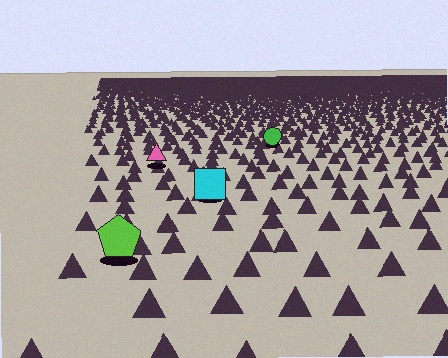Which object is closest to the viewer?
The lime pentagon is closest. The texture marks near it are larger and more spread out.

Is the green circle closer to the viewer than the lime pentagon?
No. The lime pentagon is closer — you can tell from the texture gradient: the ground texture is coarser near it.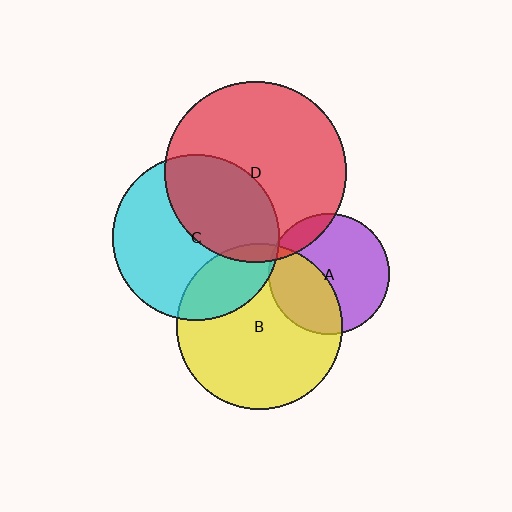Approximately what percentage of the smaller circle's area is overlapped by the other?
Approximately 25%.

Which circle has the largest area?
Circle D (red).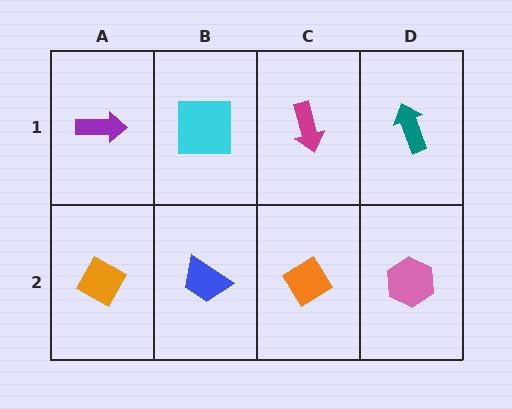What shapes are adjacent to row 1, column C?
An orange diamond (row 2, column C), a cyan square (row 1, column B), a teal arrow (row 1, column D).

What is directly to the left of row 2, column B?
An orange diamond.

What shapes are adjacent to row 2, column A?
A purple arrow (row 1, column A), a blue trapezoid (row 2, column B).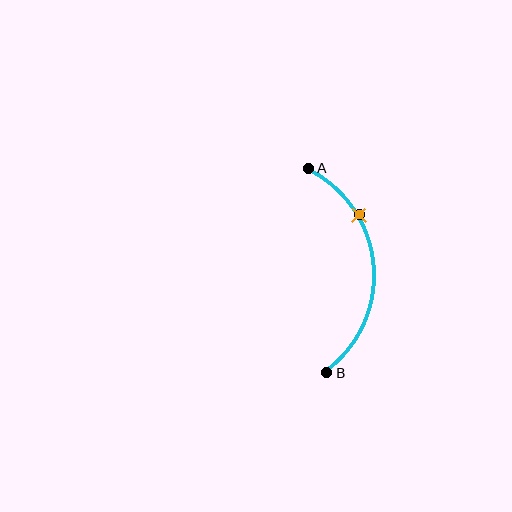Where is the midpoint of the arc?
The arc midpoint is the point on the curve farthest from the straight line joining A and B. It sits to the right of that line.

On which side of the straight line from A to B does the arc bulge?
The arc bulges to the right of the straight line connecting A and B.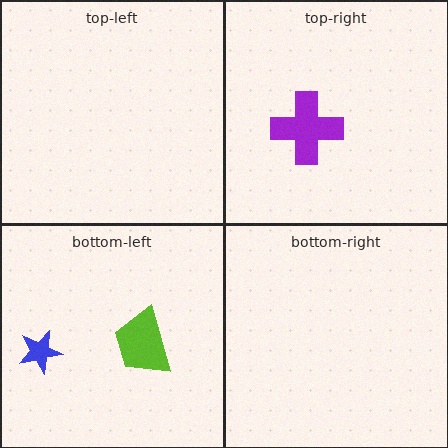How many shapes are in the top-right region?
1.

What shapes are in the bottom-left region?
The lime trapezoid, the blue star.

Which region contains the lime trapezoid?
The bottom-left region.